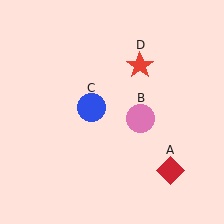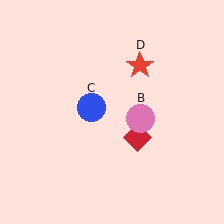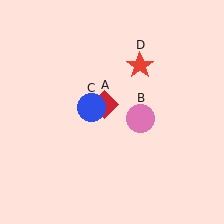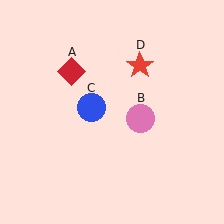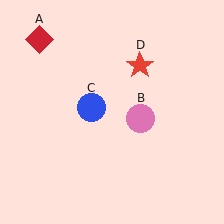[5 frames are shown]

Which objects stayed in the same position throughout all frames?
Pink circle (object B) and blue circle (object C) and red star (object D) remained stationary.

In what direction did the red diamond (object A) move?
The red diamond (object A) moved up and to the left.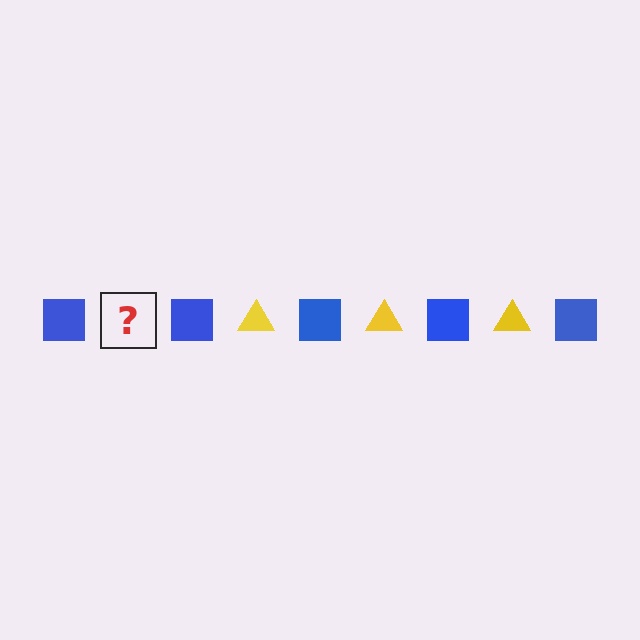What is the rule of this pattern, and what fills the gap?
The rule is that the pattern alternates between blue square and yellow triangle. The gap should be filled with a yellow triangle.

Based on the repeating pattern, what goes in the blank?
The blank should be a yellow triangle.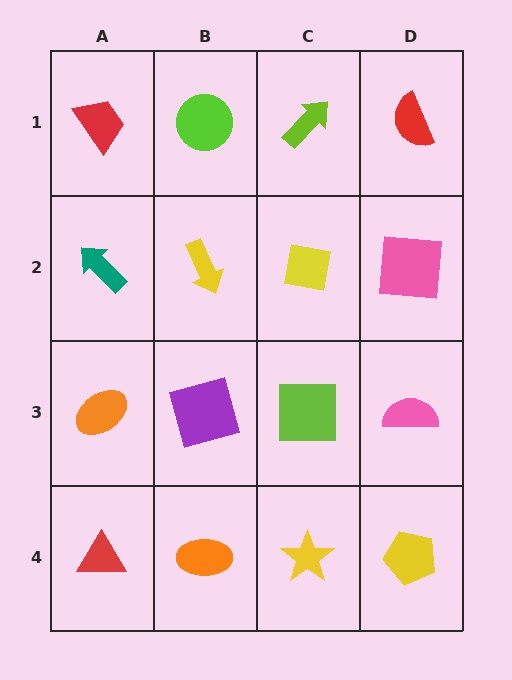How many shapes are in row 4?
4 shapes.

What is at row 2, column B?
A yellow arrow.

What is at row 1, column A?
A red trapezoid.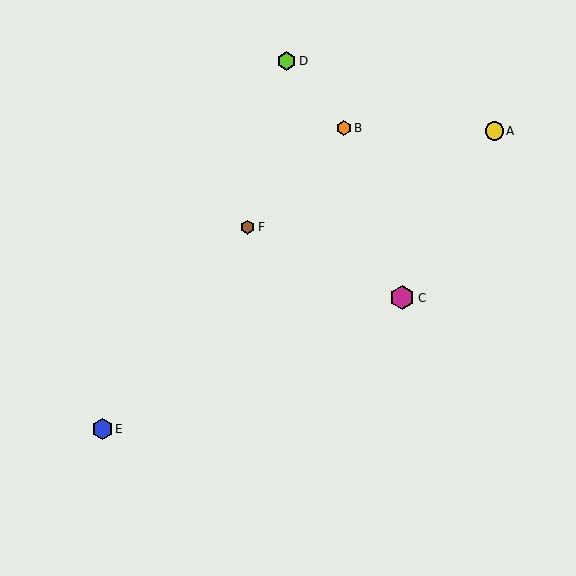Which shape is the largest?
The magenta hexagon (labeled C) is the largest.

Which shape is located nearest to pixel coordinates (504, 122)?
The yellow circle (labeled A) at (494, 131) is nearest to that location.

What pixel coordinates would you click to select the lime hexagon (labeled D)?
Click at (286, 61) to select the lime hexagon D.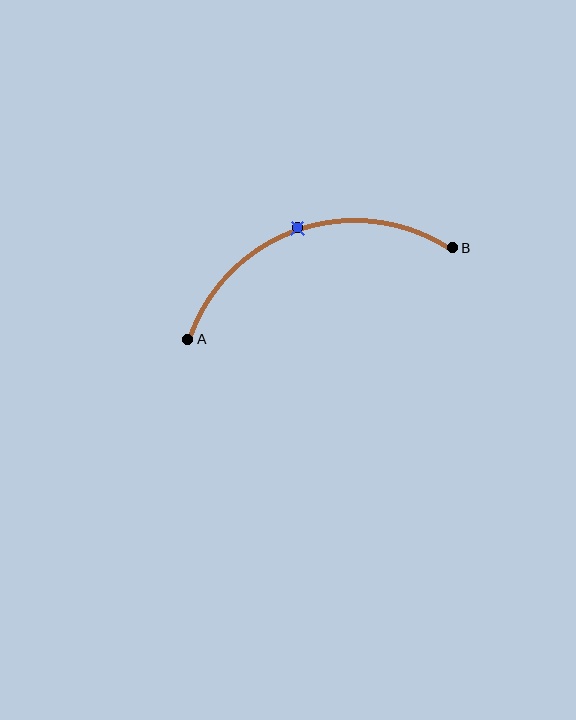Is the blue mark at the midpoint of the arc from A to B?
Yes. The blue mark lies on the arc at equal arc-length from both A and B — it is the arc midpoint.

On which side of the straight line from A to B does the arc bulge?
The arc bulges above the straight line connecting A and B.